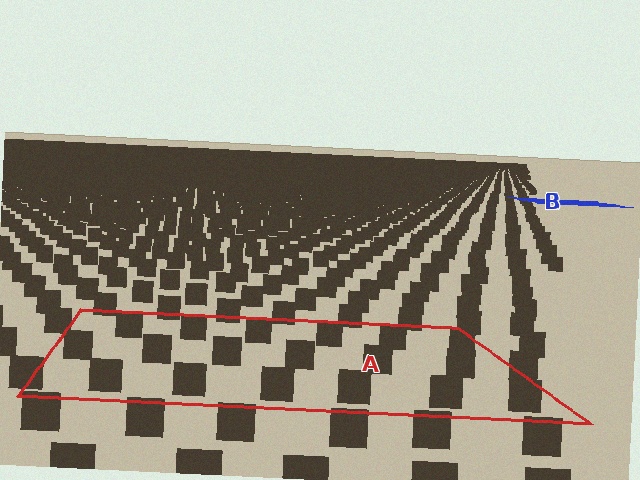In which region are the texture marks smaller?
The texture marks are smaller in region B, because it is farther away.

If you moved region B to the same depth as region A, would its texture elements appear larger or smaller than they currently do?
They would appear larger. At a closer depth, the same texture elements are projected at a bigger on-screen size.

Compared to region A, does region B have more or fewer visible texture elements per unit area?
Region B has more texture elements per unit area — they are packed more densely because it is farther away.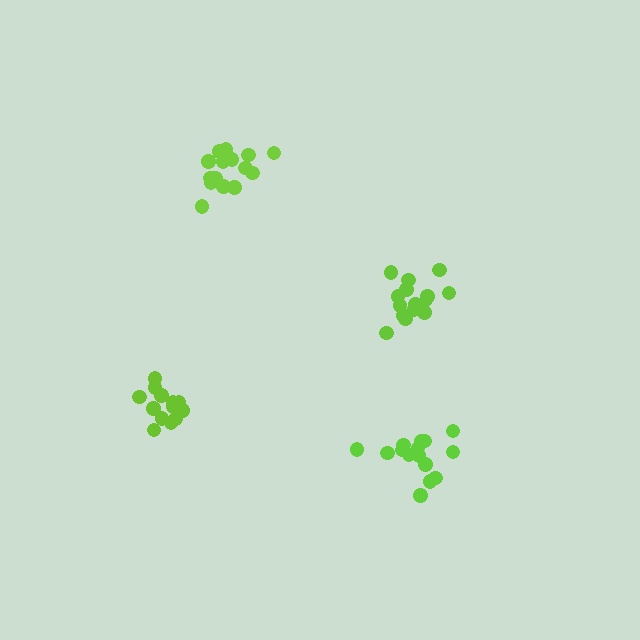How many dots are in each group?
Group 1: 15 dots, Group 2: 13 dots, Group 3: 15 dots, Group 4: 15 dots (58 total).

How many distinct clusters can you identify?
There are 4 distinct clusters.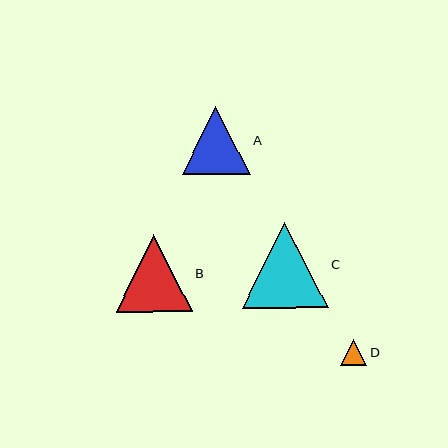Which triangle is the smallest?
Triangle D is the smallest with a size of approximately 26 pixels.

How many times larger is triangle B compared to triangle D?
Triangle B is approximately 2.9 times the size of triangle D.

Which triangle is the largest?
Triangle C is the largest with a size of approximately 86 pixels.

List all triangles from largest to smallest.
From largest to smallest: C, B, A, D.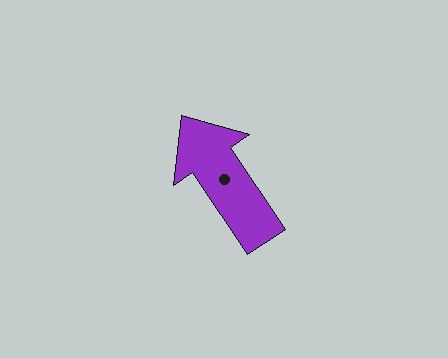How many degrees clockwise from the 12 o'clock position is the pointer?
Approximately 326 degrees.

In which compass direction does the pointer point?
Northwest.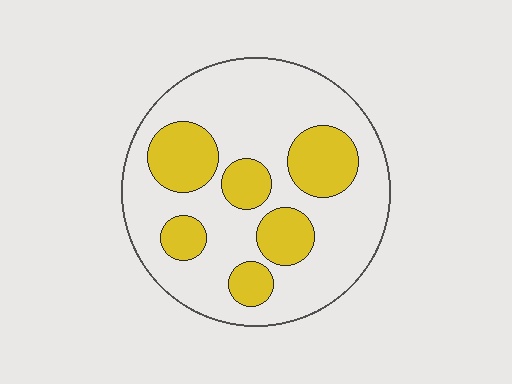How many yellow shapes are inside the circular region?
6.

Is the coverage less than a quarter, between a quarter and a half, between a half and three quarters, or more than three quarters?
Between a quarter and a half.